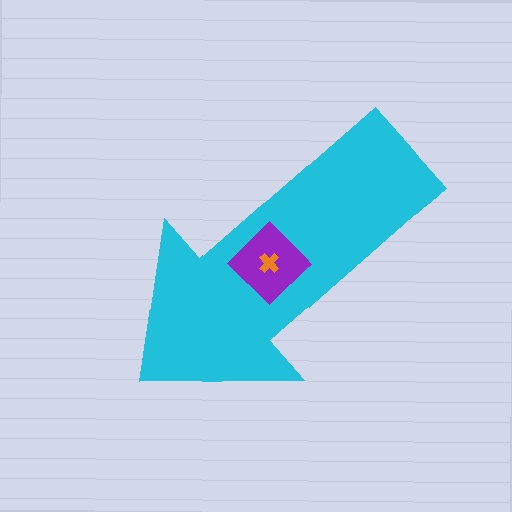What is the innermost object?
The orange cross.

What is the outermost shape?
The cyan arrow.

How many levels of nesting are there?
3.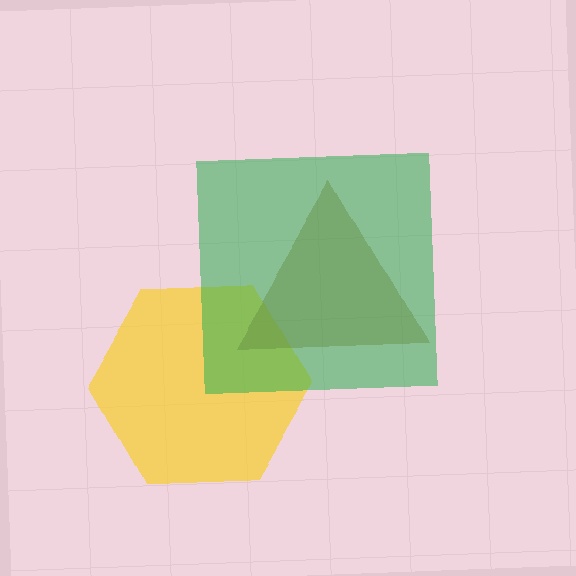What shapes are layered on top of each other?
The layered shapes are: a yellow hexagon, a brown triangle, a green square.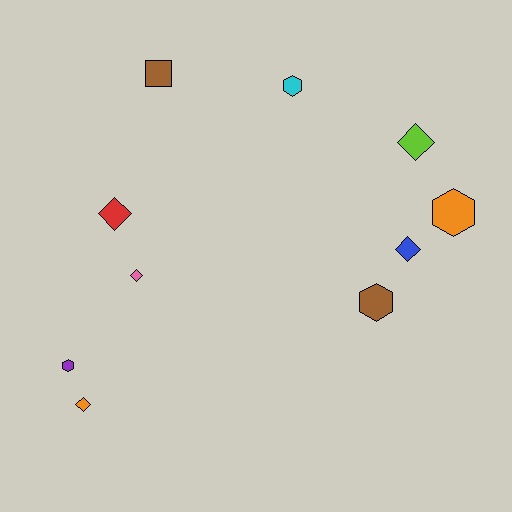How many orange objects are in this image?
There are 2 orange objects.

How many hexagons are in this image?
There are 4 hexagons.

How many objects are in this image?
There are 10 objects.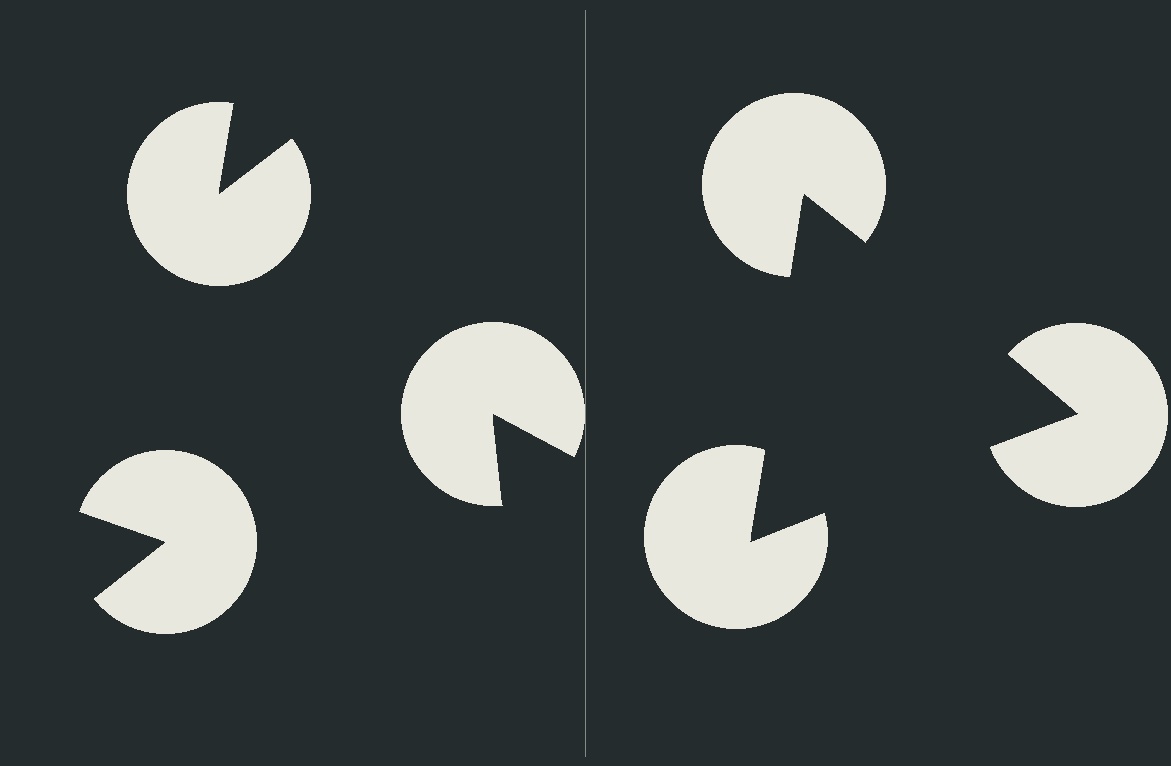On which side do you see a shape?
An illusory triangle appears on the right side. On the left side the wedge cuts are rotated, so no coherent shape forms.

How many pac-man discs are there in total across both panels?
6 — 3 on each side.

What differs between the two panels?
The pac-man discs are positioned identically on both sides; only the wedge orientations differ. On the right they align to a triangle; on the left they are misaligned.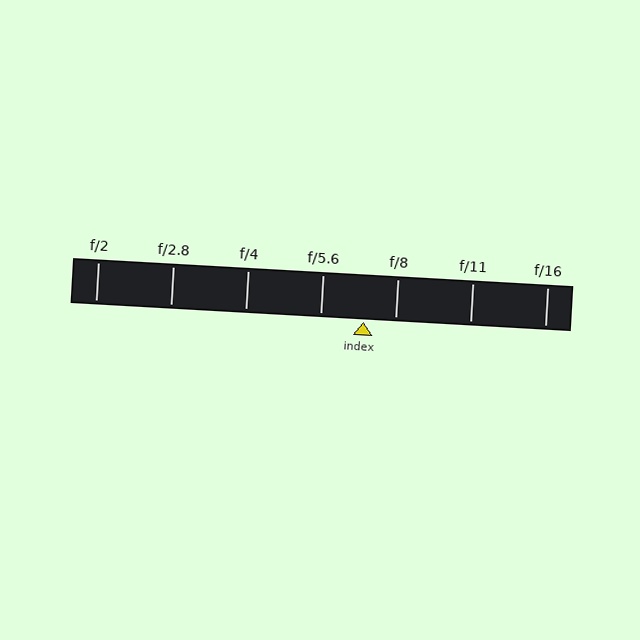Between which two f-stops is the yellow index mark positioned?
The index mark is between f/5.6 and f/8.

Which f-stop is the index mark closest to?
The index mark is closest to f/8.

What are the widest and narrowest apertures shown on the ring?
The widest aperture shown is f/2 and the narrowest is f/16.